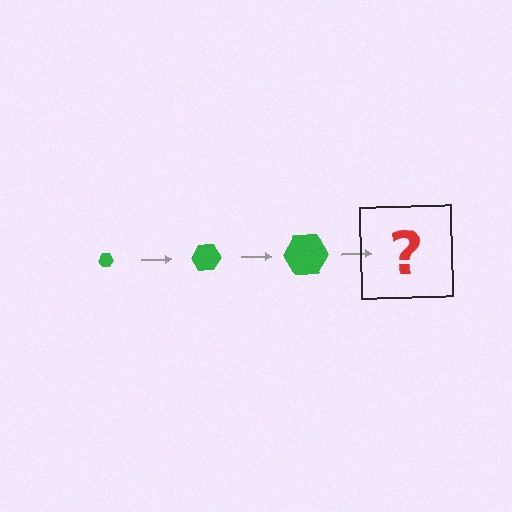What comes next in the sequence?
The next element should be a green hexagon, larger than the previous one.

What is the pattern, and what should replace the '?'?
The pattern is that the hexagon gets progressively larger each step. The '?' should be a green hexagon, larger than the previous one.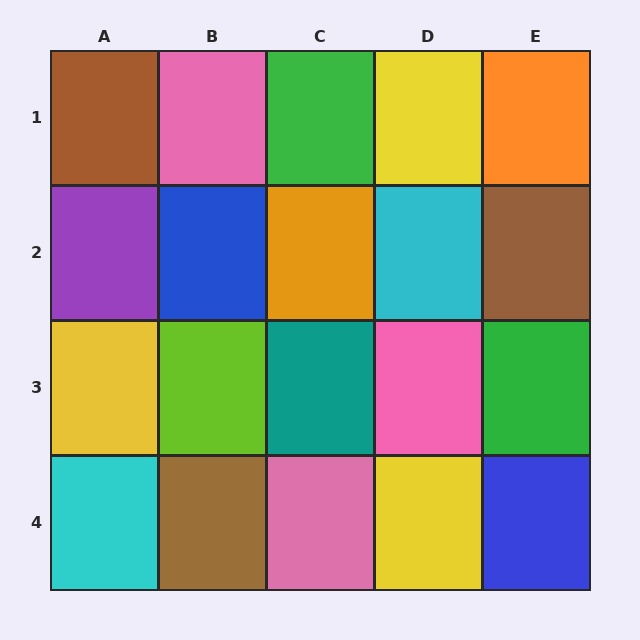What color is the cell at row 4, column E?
Blue.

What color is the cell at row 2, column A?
Purple.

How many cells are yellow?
3 cells are yellow.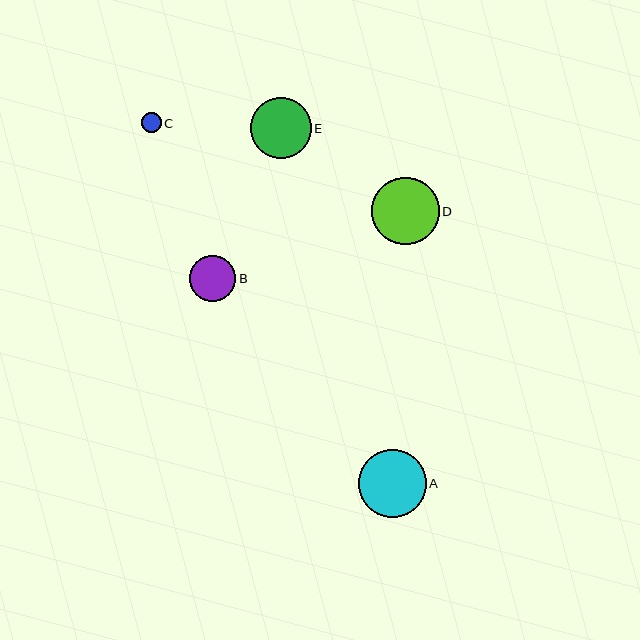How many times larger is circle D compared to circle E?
Circle D is approximately 1.1 times the size of circle E.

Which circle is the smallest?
Circle C is the smallest with a size of approximately 20 pixels.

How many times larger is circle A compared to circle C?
Circle A is approximately 3.4 times the size of circle C.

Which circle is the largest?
Circle A is the largest with a size of approximately 68 pixels.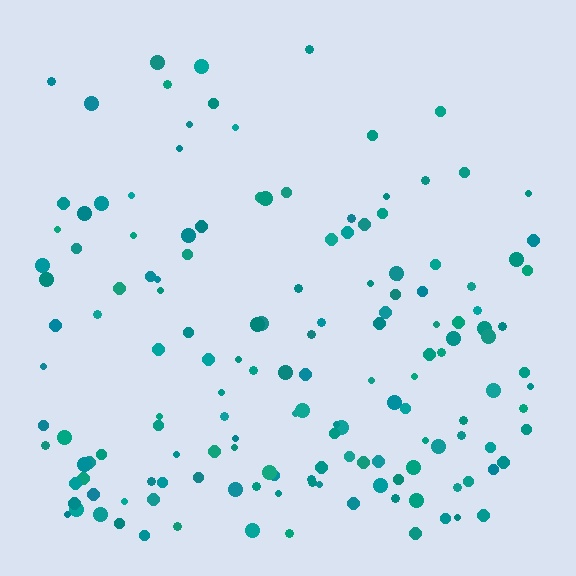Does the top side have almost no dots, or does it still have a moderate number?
Still a moderate number, just noticeably fewer than the bottom.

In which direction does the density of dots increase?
From top to bottom, with the bottom side densest.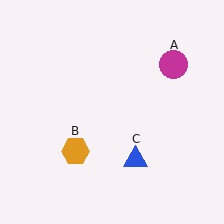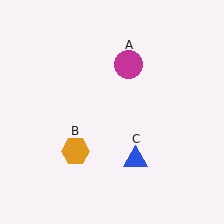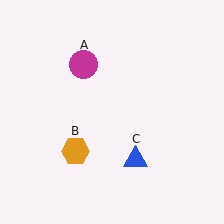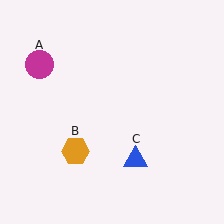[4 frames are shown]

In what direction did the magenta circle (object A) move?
The magenta circle (object A) moved left.